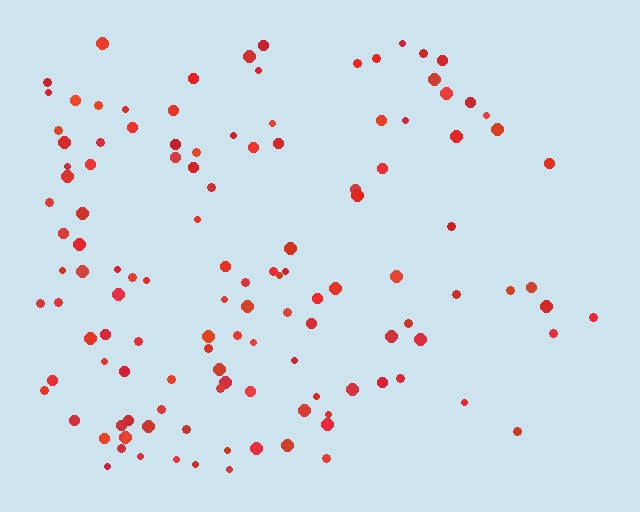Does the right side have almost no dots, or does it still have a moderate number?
Still a moderate number, just noticeably fewer than the left.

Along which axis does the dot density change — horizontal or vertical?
Horizontal.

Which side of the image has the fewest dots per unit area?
The right.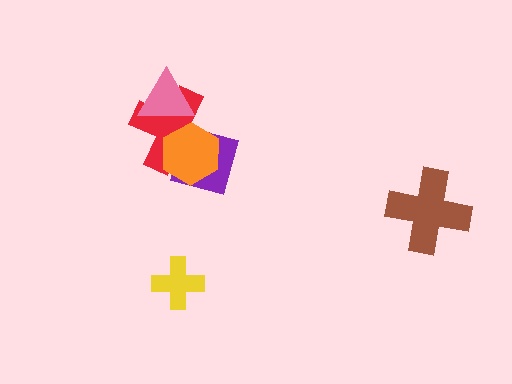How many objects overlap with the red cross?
3 objects overlap with the red cross.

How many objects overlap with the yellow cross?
0 objects overlap with the yellow cross.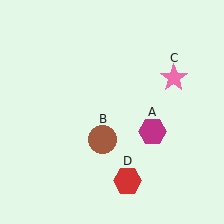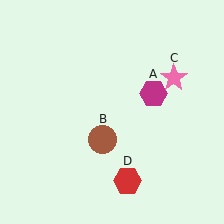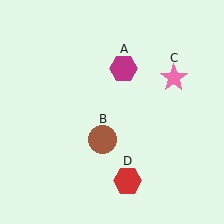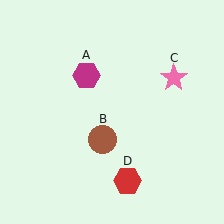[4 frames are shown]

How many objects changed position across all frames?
1 object changed position: magenta hexagon (object A).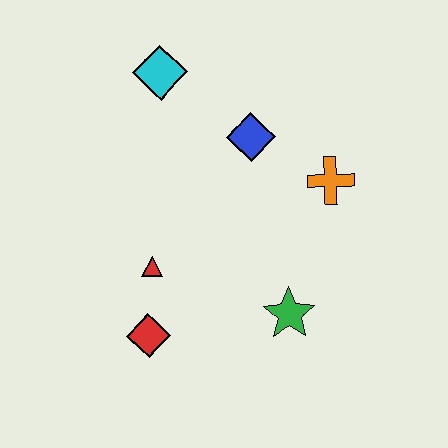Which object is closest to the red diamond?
The red triangle is closest to the red diamond.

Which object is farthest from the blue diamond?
The red diamond is farthest from the blue diamond.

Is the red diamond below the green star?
Yes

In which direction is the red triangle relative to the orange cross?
The red triangle is to the left of the orange cross.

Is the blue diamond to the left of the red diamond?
No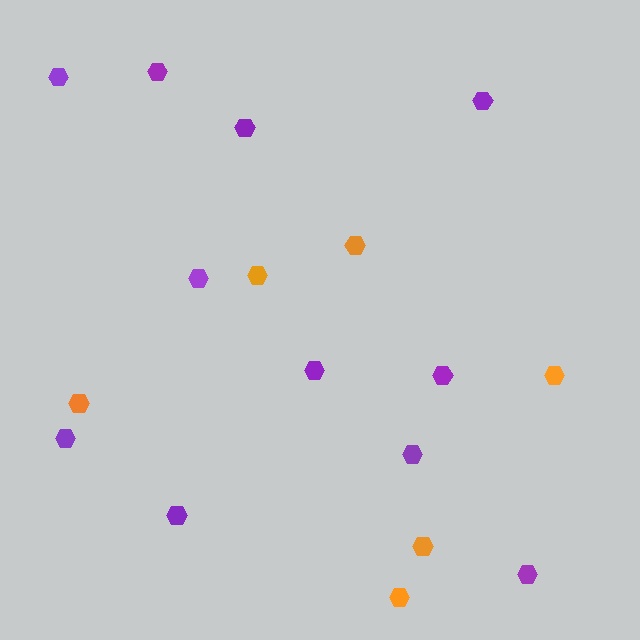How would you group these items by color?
There are 2 groups: one group of purple hexagons (11) and one group of orange hexagons (6).